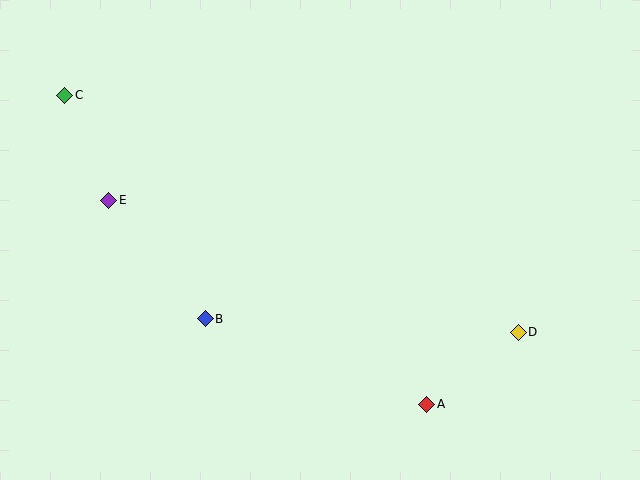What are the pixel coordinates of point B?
Point B is at (205, 319).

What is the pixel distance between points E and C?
The distance between E and C is 114 pixels.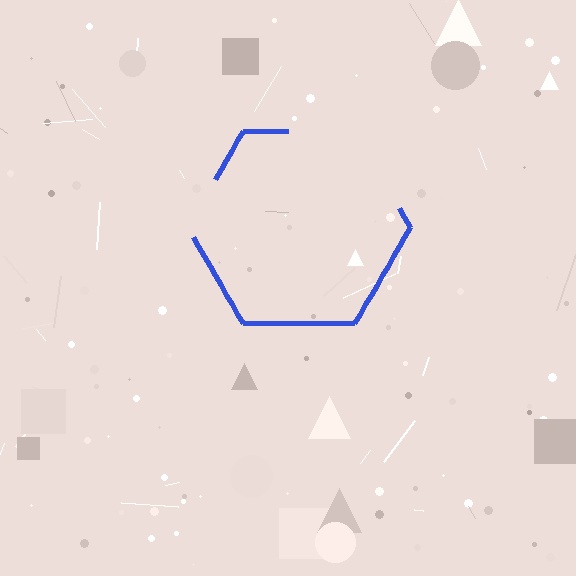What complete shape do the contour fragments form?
The contour fragments form a hexagon.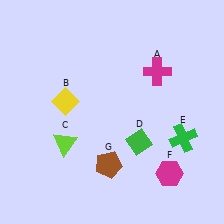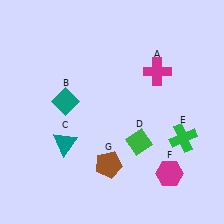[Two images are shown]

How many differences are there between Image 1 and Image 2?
There are 2 differences between the two images.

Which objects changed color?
B changed from yellow to teal. C changed from lime to teal.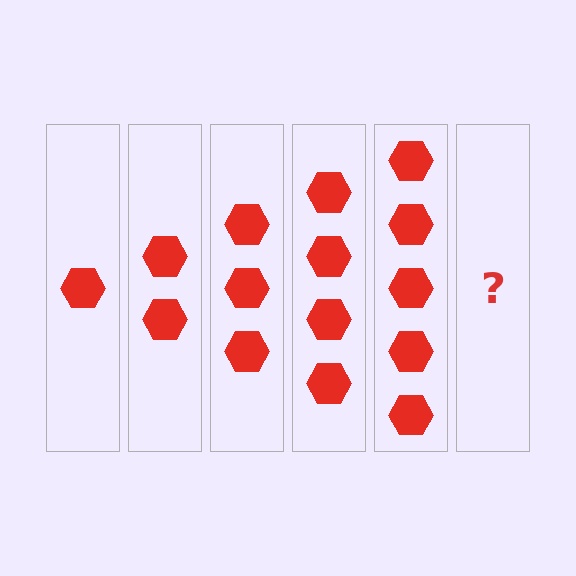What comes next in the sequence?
The next element should be 6 hexagons.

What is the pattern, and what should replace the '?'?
The pattern is that each step adds one more hexagon. The '?' should be 6 hexagons.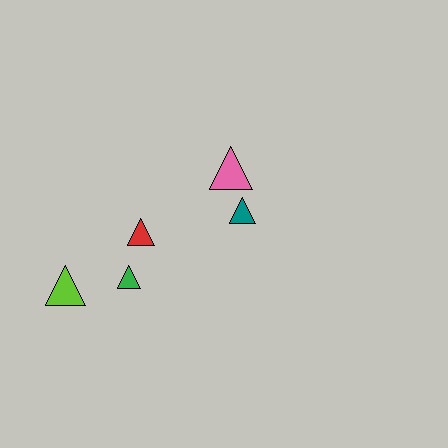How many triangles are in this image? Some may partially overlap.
There are 5 triangles.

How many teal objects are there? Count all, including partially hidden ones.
There is 1 teal object.